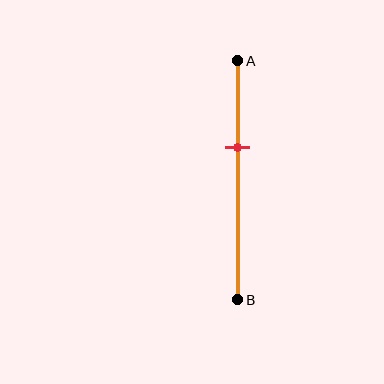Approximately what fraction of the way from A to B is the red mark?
The red mark is approximately 35% of the way from A to B.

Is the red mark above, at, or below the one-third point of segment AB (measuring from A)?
The red mark is approximately at the one-third point of segment AB.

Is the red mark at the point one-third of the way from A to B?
Yes, the mark is approximately at the one-third point.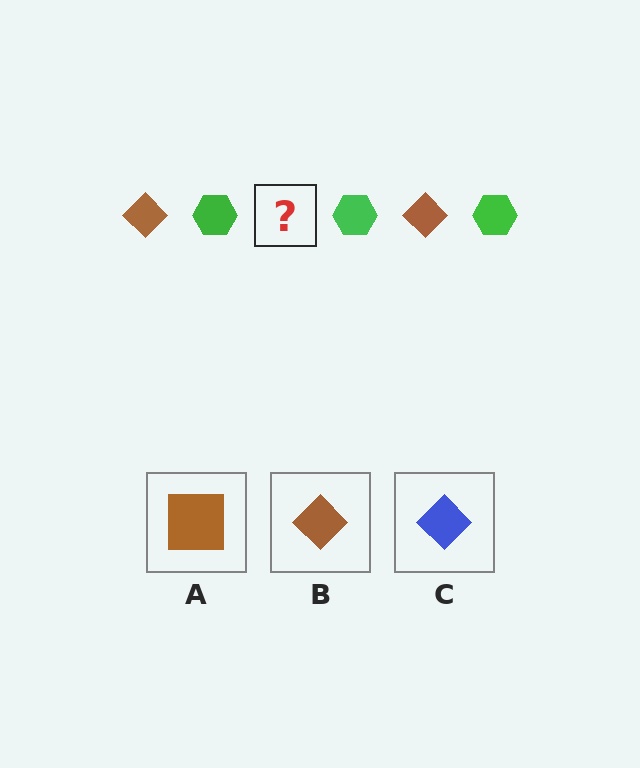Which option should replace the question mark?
Option B.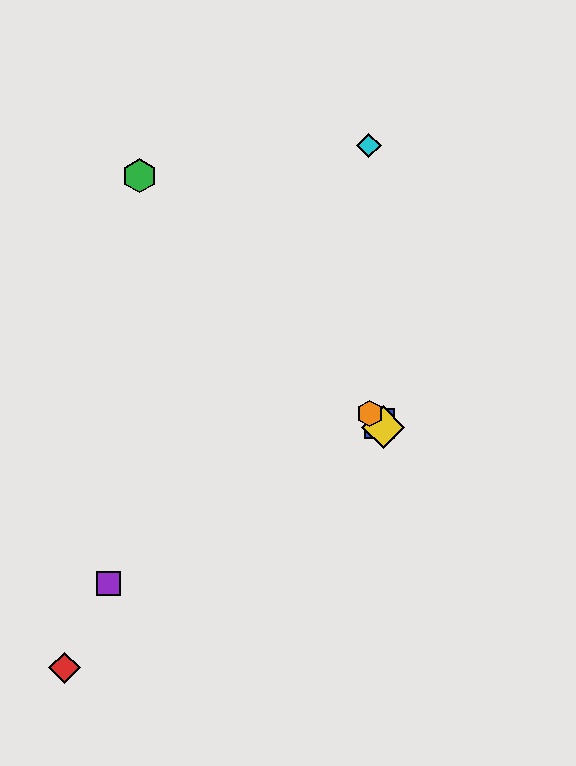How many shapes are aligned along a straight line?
4 shapes (the blue square, the green hexagon, the yellow diamond, the orange hexagon) are aligned along a straight line.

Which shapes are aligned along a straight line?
The blue square, the green hexagon, the yellow diamond, the orange hexagon are aligned along a straight line.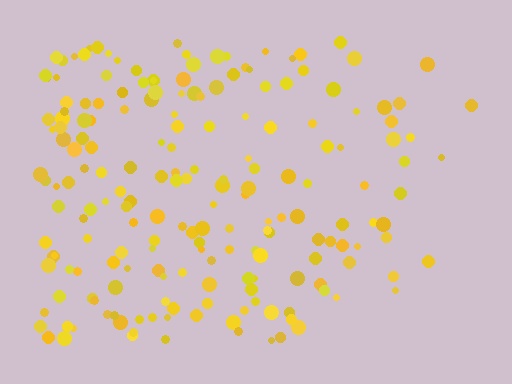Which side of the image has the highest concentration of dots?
The left.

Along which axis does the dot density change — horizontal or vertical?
Horizontal.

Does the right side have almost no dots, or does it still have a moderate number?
Still a moderate number, just noticeably fewer than the left.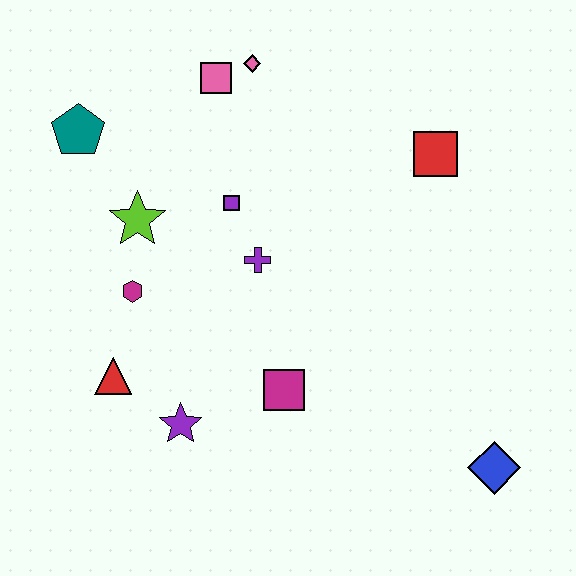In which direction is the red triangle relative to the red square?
The red triangle is to the left of the red square.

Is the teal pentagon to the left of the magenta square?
Yes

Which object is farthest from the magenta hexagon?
The blue diamond is farthest from the magenta hexagon.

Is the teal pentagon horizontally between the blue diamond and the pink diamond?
No